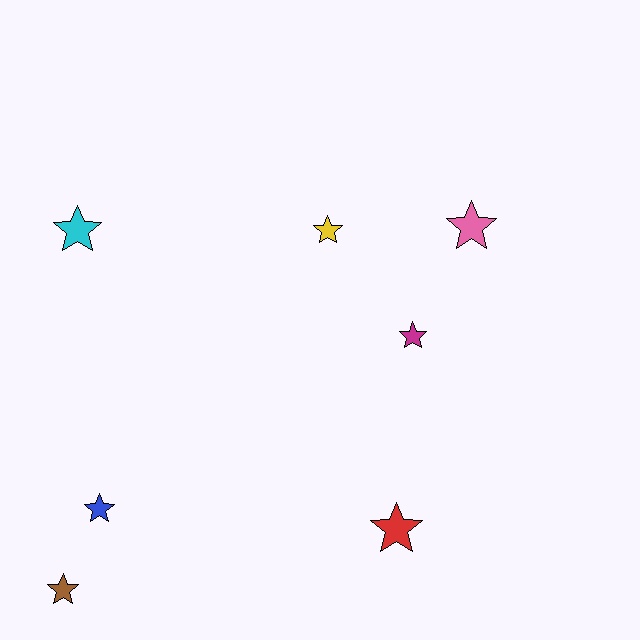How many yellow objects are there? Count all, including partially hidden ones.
There is 1 yellow object.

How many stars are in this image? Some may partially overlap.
There are 7 stars.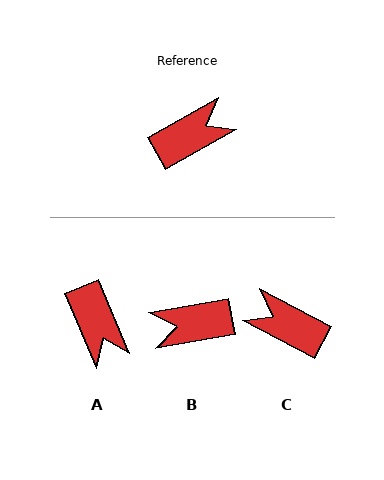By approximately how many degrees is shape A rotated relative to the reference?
Approximately 97 degrees clockwise.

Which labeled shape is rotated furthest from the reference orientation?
B, about 161 degrees away.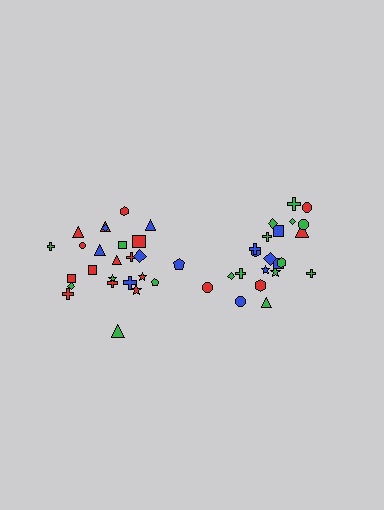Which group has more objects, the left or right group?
The left group.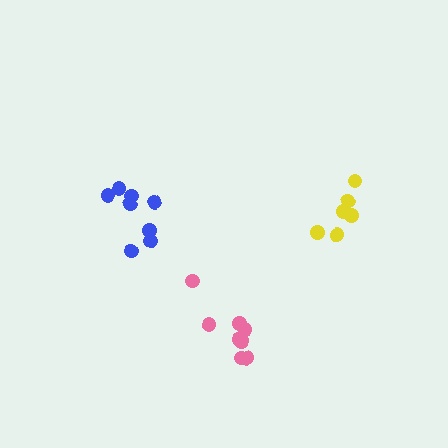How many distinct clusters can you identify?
There are 3 distinct clusters.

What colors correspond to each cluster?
The clusters are colored: yellow, blue, pink.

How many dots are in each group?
Group 1: 6 dots, Group 2: 8 dots, Group 3: 8 dots (22 total).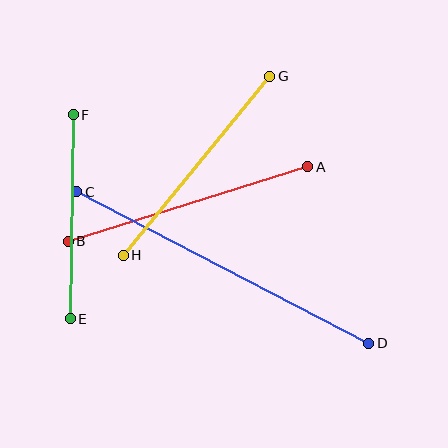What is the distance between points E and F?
The distance is approximately 204 pixels.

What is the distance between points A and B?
The distance is approximately 251 pixels.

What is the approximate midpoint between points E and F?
The midpoint is at approximately (72, 217) pixels.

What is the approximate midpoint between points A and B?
The midpoint is at approximately (188, 204) pixels.